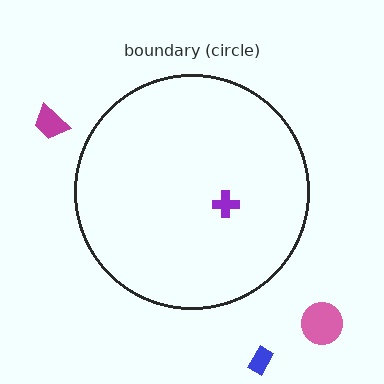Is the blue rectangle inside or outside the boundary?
Outside.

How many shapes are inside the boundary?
1 inside, 3 outside.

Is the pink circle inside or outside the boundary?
Outside.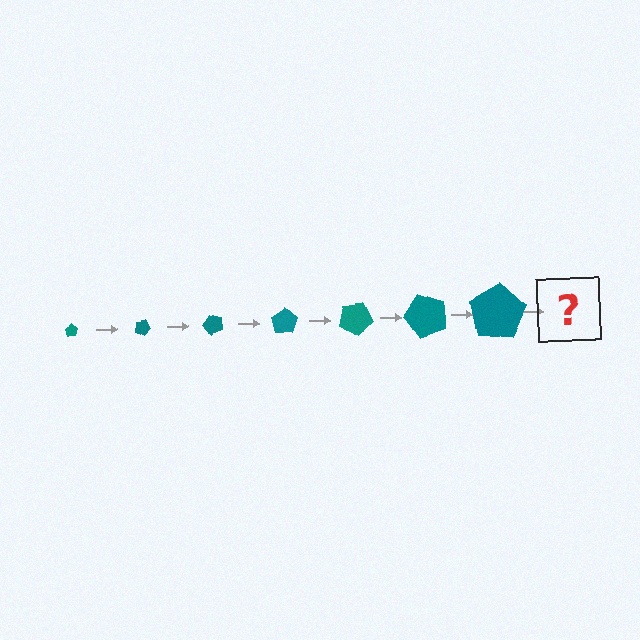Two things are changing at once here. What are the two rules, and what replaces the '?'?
The two rules are that the pentagon grows larger each step and it rotates 25 degrees each step. The '?' should be a pentagon, larger than the previous one and rotated 175 degrees from the start.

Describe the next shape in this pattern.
It should be a pentagon, larger than the previous one and rotated 175 degrees from the start.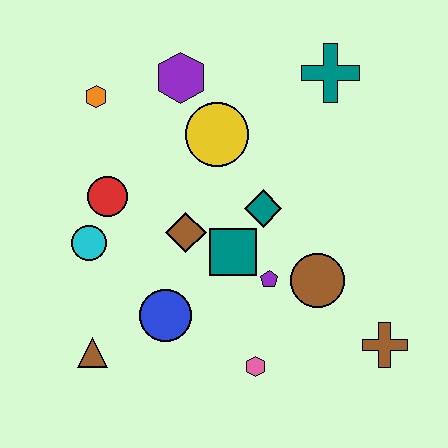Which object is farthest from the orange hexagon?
The brown cross is farthest from the orange hexagon.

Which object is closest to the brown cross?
The brown circle is closest to the brown cross.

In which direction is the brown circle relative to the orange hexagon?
The brown circle is to the right of the orange hexagon.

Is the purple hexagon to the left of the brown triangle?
No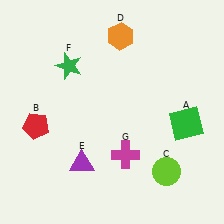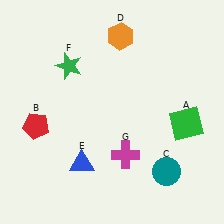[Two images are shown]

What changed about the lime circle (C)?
In Image 1, C is lime. In Image 2, it changed to teal.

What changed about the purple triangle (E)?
In Image 1, E is purple. In Image 2, it changed to blue.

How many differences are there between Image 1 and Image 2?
There are 2 differences between the two images.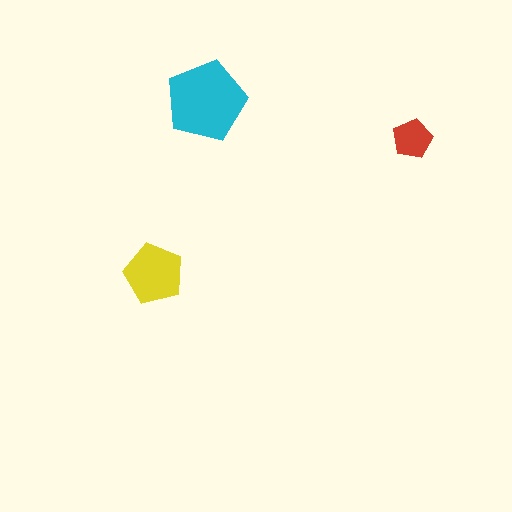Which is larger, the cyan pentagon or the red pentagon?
The cyan one.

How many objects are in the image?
There are 3 objects in the image.